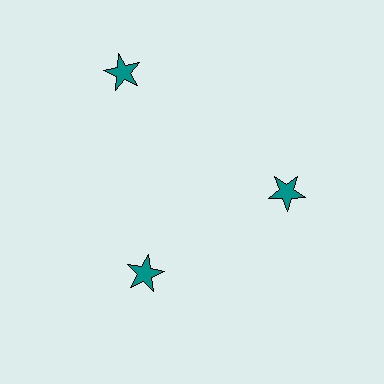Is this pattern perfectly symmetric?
No. The 3 teal stars are arranged in a ring, but one element near the 11 o'clock position is pushed outward from the center, breaking the 3-fold rotational symmetry.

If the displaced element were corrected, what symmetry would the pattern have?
It would have 3-fold rotational symmetry — the pattern would map onto itself every 120 degrees.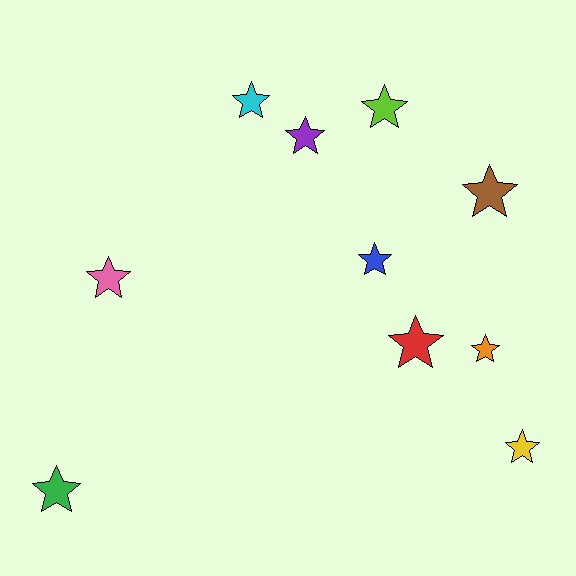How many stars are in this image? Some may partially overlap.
There are 10 stars.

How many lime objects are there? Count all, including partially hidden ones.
There is 1 lime object.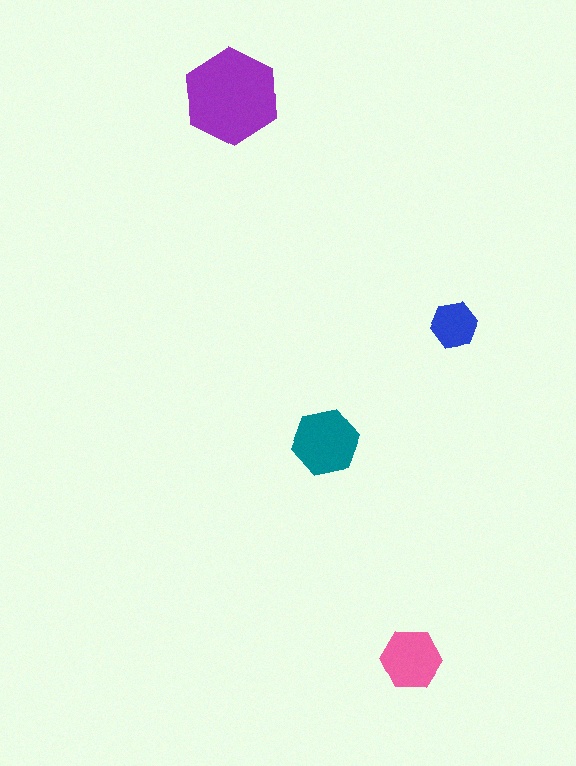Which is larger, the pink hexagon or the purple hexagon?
The purple one.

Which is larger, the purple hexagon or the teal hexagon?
The purple one.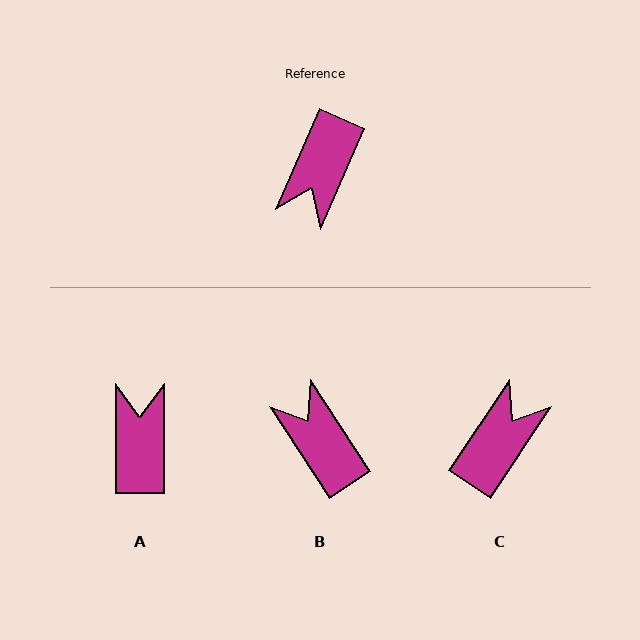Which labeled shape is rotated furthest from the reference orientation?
C, about 170 degrees away.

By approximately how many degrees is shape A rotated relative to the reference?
Approximately 156 degrees clockwise.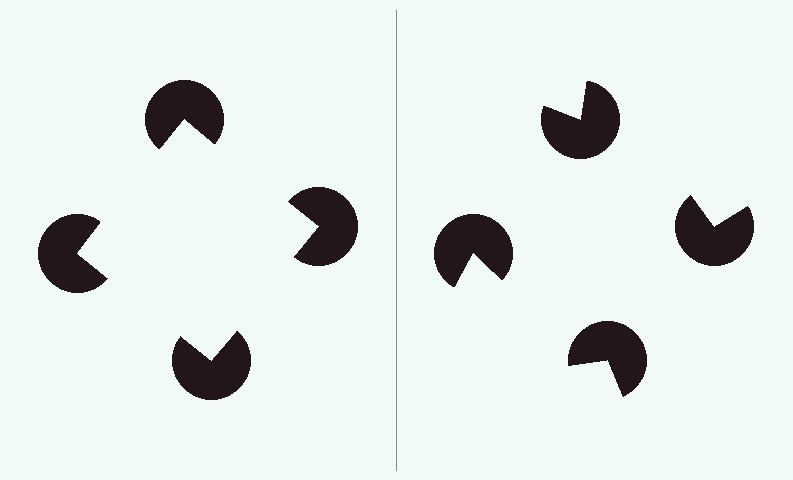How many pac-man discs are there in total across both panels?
8 — 4 on each side.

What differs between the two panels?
The pac-man discs are positioned identically on both sides; only the wedge orientations differ. On the left they align to a square; on the right they are misaligned.